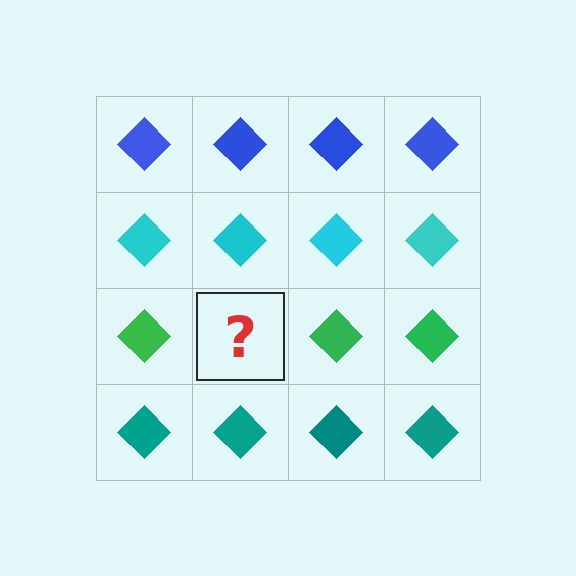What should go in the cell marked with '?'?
The missing cell should contain a green diamond.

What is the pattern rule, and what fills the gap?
The rule is that each row has a consistent color. The gap should be filled with a green diamond.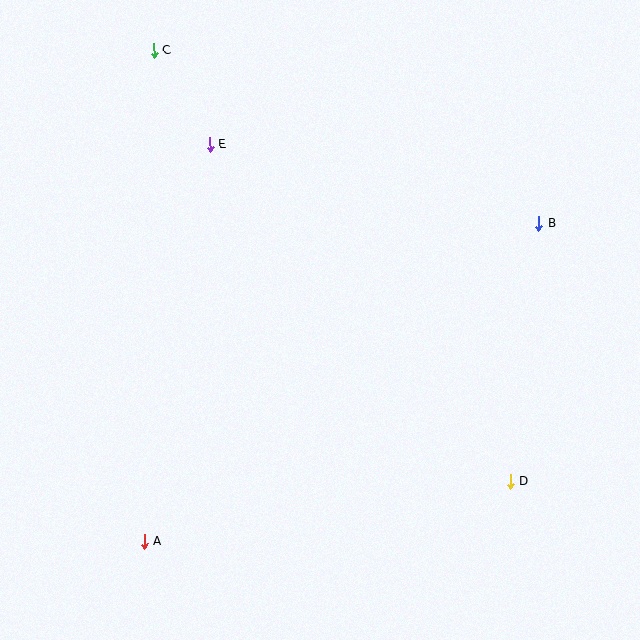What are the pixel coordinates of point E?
Point E is at (210, 145).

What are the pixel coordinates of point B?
Point B is at (539, 224).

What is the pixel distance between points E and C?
The distance between E and C is 109 pixels.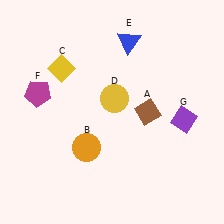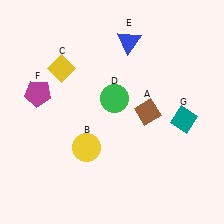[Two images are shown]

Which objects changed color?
B changed from orange to yellow. D changed from yellow to green. G changed from purple to teal.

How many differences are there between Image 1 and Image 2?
There are 3 differences between the two images.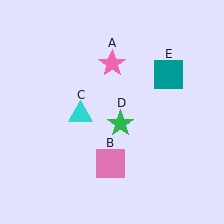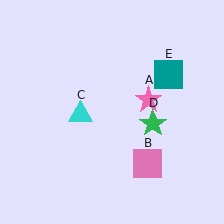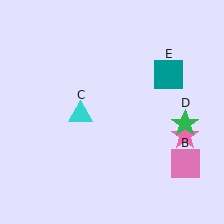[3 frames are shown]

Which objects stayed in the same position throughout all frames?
Cyan triangle (object C) and teal square (object E) remained stationary.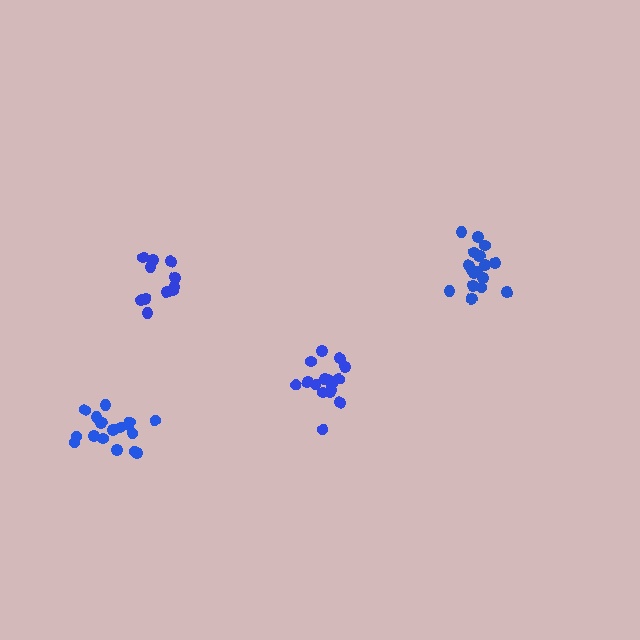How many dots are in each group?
Group 1: 17 dots, Group 2: 17 dots, Group 3: 11 dots, Group 4: 17 dots (62 total).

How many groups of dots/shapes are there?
There are 4 groups.